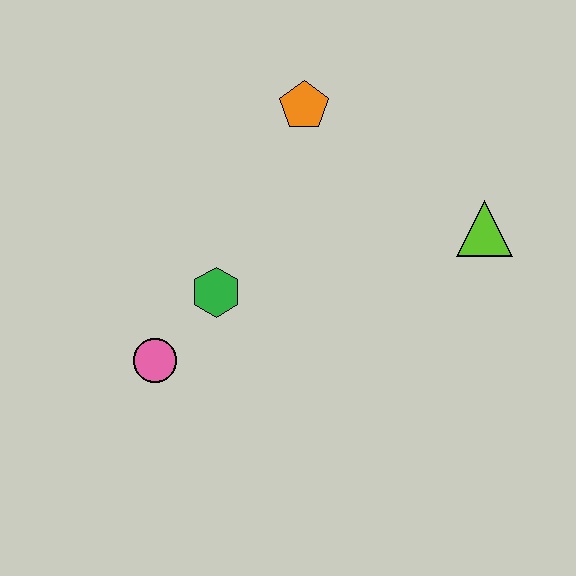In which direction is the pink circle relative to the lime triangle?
The pink circle is to the left of the lime triangle.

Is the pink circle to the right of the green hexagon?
No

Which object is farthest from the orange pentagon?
The pink circle is farthest from the orange pentagon.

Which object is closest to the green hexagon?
The pink circle is closest to the green hexagon.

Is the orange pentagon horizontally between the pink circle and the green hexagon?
No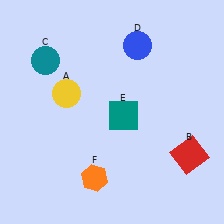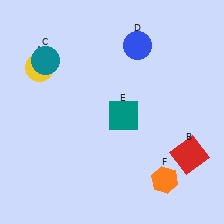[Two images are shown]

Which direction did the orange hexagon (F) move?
The orange hexagon (F) moved right.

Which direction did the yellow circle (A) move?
The yellow circle (A) moved left.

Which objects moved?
The objects that moved are: the yellow circle (A), the orange hexagon (F).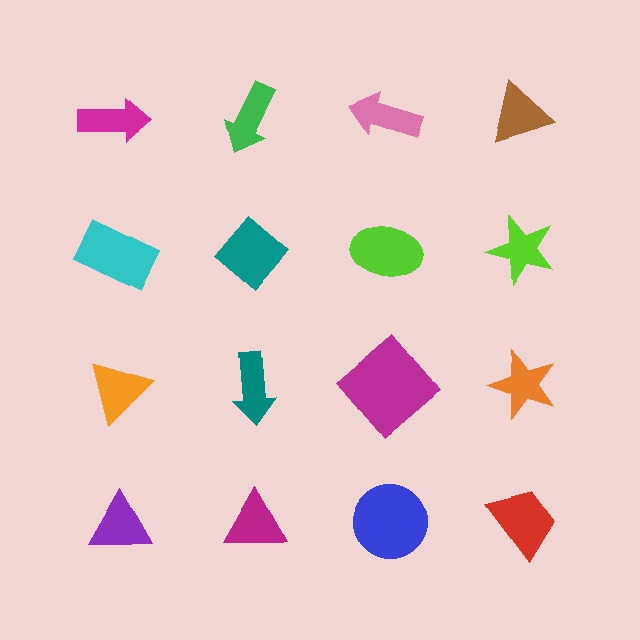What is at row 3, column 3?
A magenta diamond.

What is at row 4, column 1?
A purple triangle.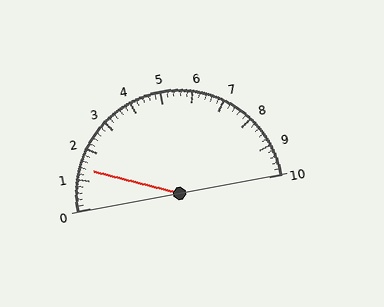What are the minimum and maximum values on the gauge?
The gauge ranges from 0 to 10.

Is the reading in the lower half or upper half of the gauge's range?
The reading is in the lower half of the range (0 to 10).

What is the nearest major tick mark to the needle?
The nearest major tick mark is 1.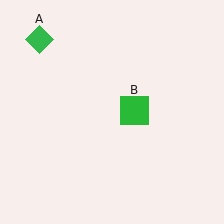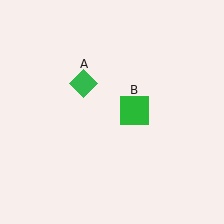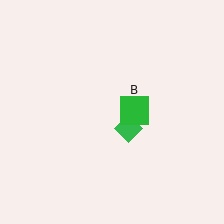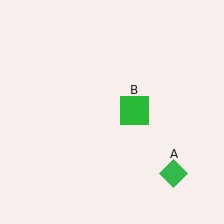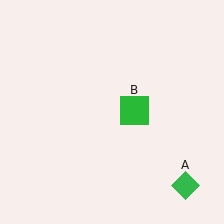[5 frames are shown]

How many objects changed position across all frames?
1 object changed position: green diamond (object A).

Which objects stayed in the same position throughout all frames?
Green square (object B) remained stationary.